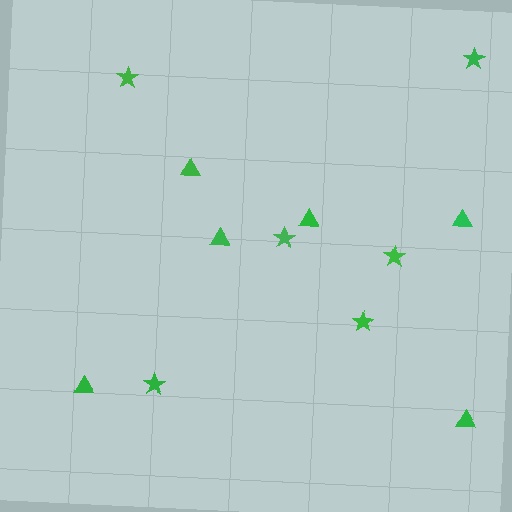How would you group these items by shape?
There are 2 groups: one group of triangles (6) and one group of stars (6).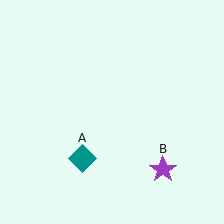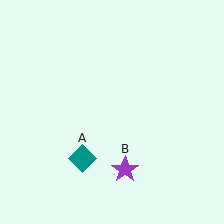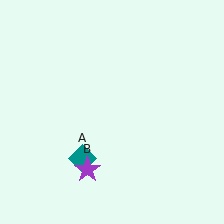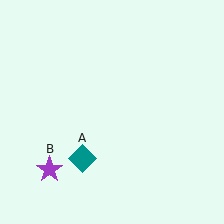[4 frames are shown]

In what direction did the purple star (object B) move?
The purple star (object B) moved left.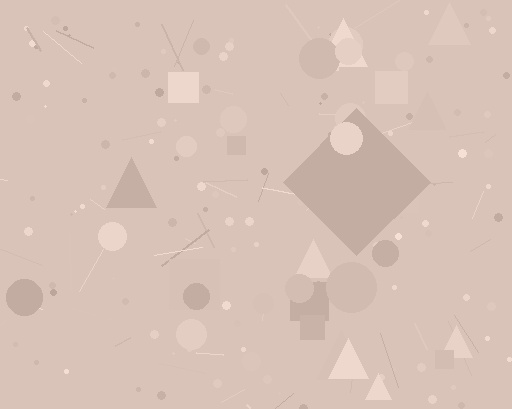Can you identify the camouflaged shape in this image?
The camouflaged shape is a diamond.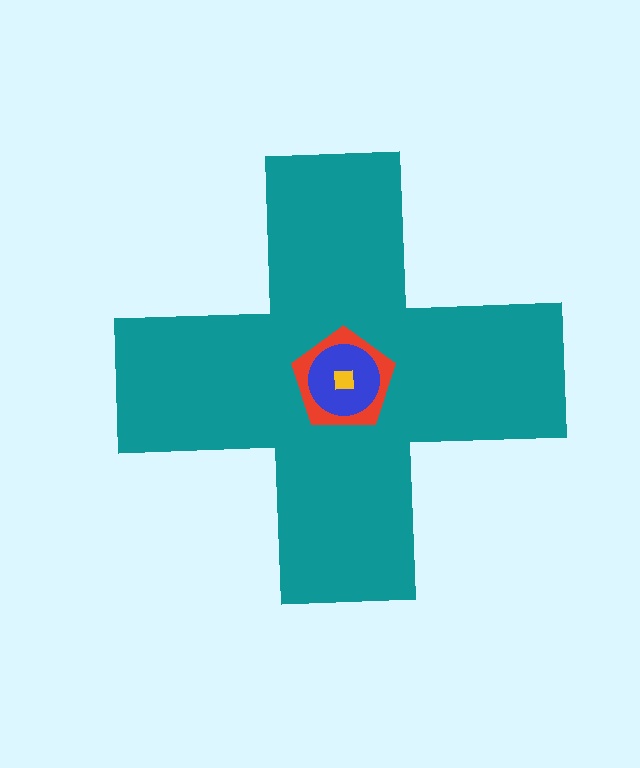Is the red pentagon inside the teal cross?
Yes.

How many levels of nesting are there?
4.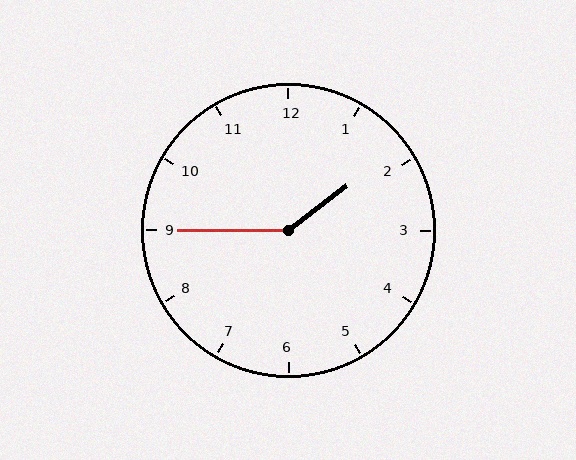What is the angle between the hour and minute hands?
Approximately 142 degrees.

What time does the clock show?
1:45.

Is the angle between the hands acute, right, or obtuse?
It is obtuse.